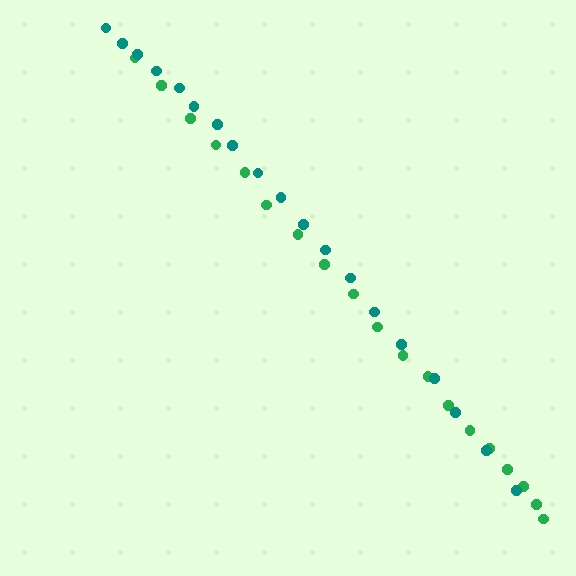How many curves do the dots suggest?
There are 2 distinct paths.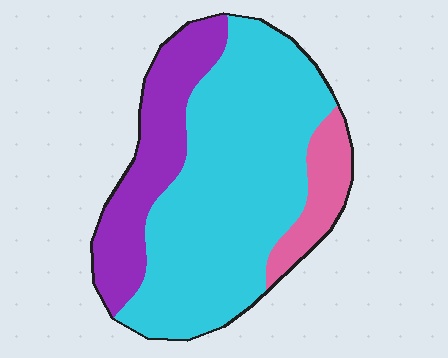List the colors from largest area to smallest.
From largest to smallest: cyan, purple, pink.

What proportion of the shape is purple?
Purple takes up about one quarter (1/4) of the shape.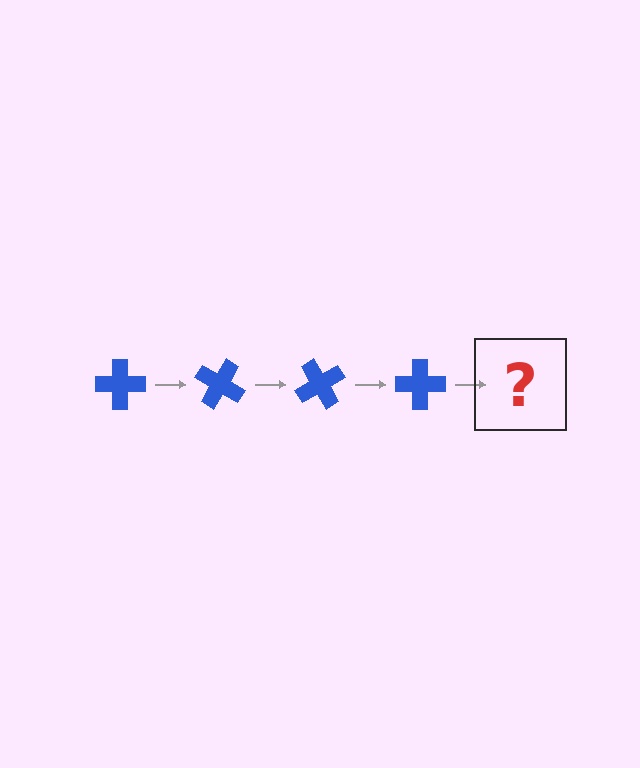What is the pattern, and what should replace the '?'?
The pattern is that the cross rotates 30 degrees each step. The '?' should be a blue cross rotated 120 degrees.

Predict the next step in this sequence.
The next step is a blue cross rotated 120 degrees.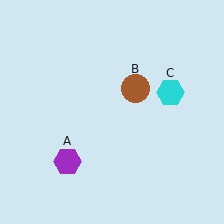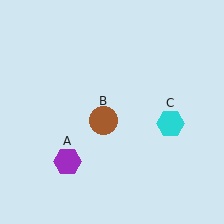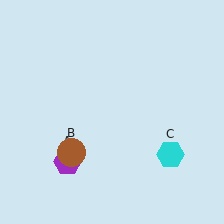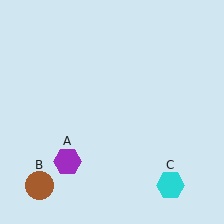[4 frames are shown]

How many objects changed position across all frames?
2 objects changed position: brown circle (object B), cyan hexagon (object C).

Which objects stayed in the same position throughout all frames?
Purple hexagon (object A) remained stationary.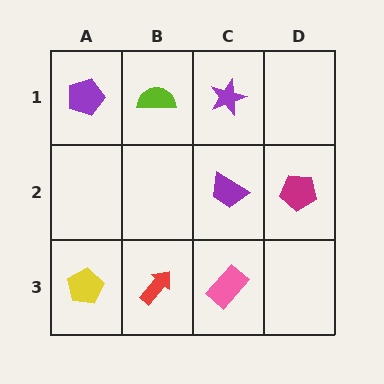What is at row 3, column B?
A red arrow.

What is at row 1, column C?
A purple star.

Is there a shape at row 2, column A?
No, that cell is empty.